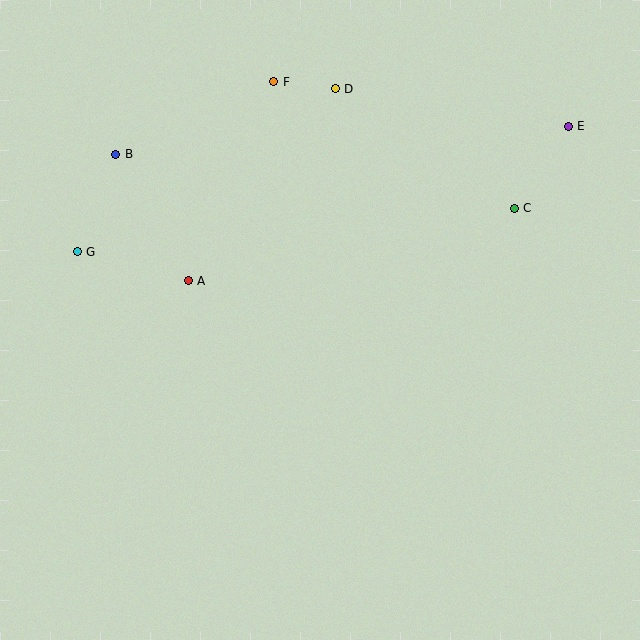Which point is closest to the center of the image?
Point A at (188, 281) is closest to the center.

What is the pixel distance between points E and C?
The distance between E and C is 98 pixels.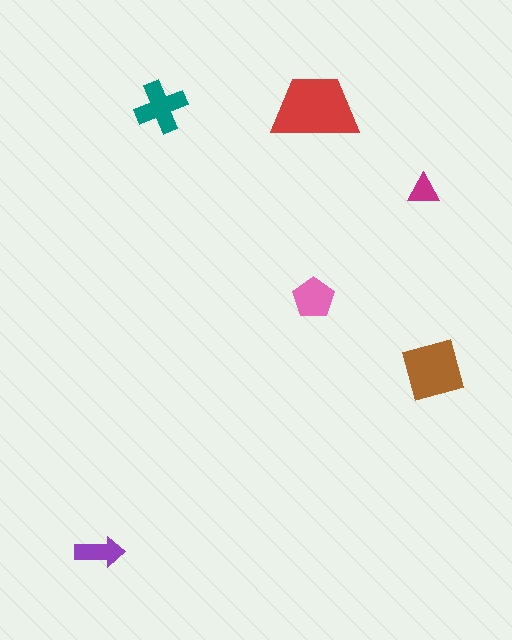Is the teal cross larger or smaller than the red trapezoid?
Smaller.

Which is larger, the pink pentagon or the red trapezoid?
The red trapezoid.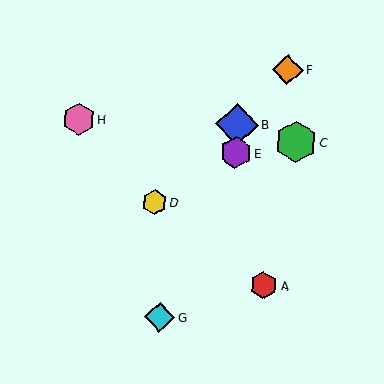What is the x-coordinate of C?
Object C is at x≈296.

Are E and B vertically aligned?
Yes, both are at x≈236.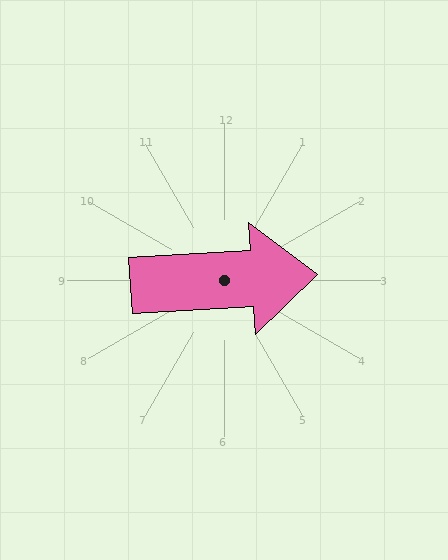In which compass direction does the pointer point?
East.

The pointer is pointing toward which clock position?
Roughly 3 o'clock.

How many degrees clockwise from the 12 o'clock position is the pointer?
Approximately 87 degrees.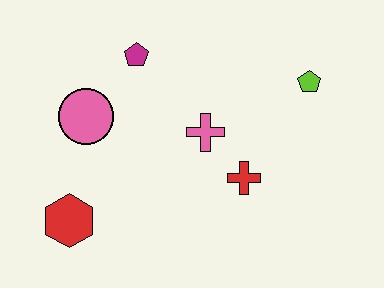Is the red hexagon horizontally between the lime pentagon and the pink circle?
No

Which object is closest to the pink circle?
The magenta pentagon is closest to the pink circle.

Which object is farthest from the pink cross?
The red hexagon is farthest from the pink cross.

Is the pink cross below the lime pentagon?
Yes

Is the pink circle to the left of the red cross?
Yes